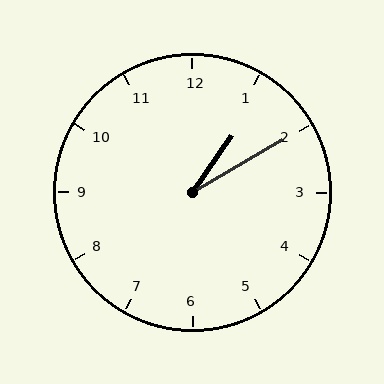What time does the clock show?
1:10.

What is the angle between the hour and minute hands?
Approximately 25 degrees.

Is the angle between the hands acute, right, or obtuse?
It is acute.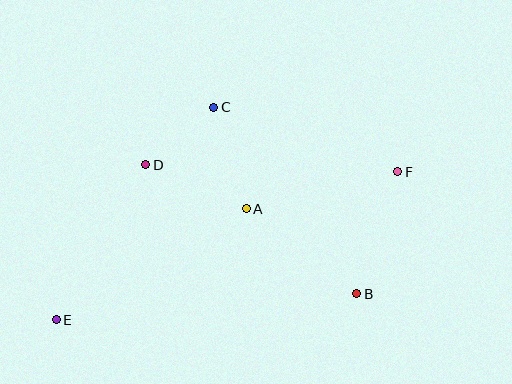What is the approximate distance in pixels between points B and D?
The distance between B and D is approximately 247 pixels.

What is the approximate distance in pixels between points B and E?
The distance between B and E is approximately 301 pixels.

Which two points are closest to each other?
Points C and D are closest to each other.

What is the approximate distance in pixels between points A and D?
The distance between A and D is approximately 110 pixels.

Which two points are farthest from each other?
Points E and F are farthest from each other.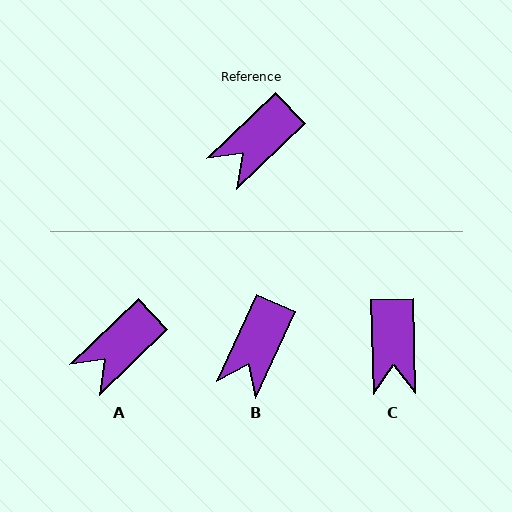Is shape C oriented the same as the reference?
No, it is off by about 48 degrees.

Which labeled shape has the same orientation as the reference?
A.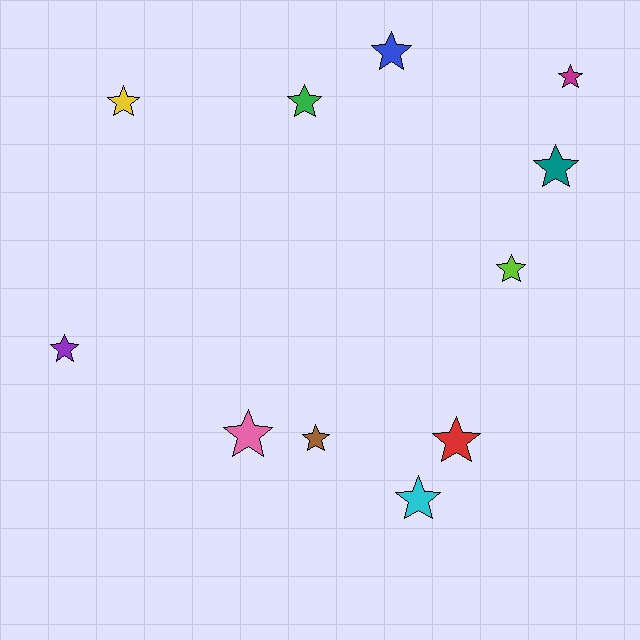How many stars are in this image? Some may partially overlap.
There are 11 stars.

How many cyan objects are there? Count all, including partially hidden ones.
There is 1 cyan object.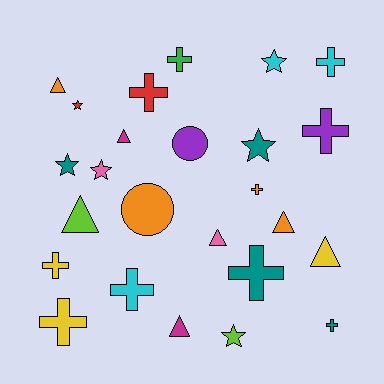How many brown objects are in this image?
There are no brown objects.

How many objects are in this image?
There are 25 objects.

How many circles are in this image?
There are 2 circles.